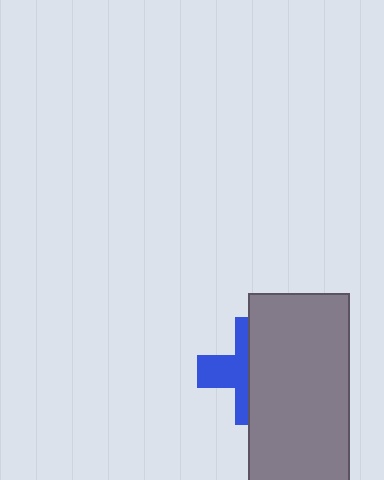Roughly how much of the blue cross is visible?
A small part of it is visible (roughly 43%).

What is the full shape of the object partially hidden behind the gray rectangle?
The partially hidden object is a blue cross.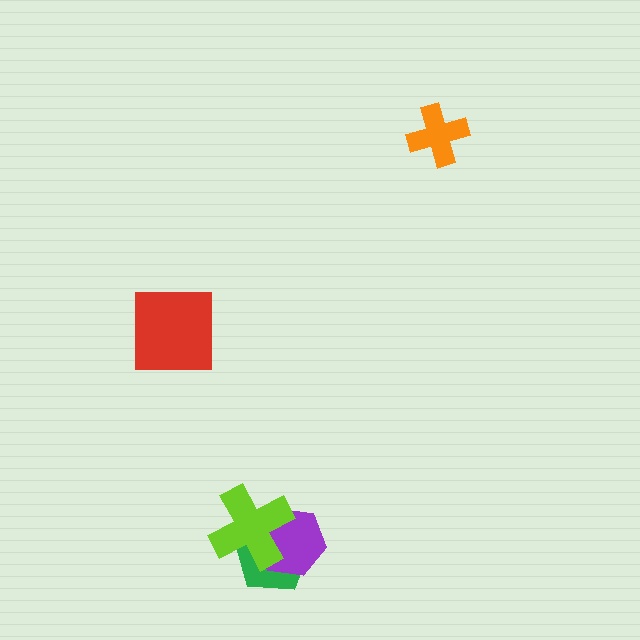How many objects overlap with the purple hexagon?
2 objects overlap with the purple hexagon.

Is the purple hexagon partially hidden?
Yes, it is partially covered by another shape.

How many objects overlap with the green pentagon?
2 objects overlap with the green pentagon.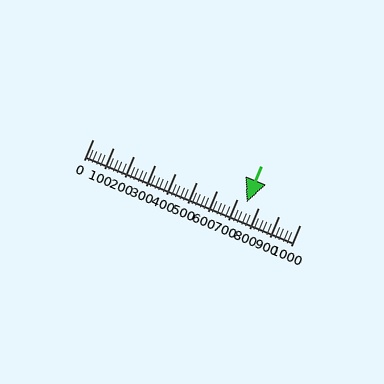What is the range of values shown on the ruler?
The ruler shows values from 0 to 1000.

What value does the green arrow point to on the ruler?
The green arrow points to approximately 743.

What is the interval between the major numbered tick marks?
The major tick marks are spaced 100 units apart.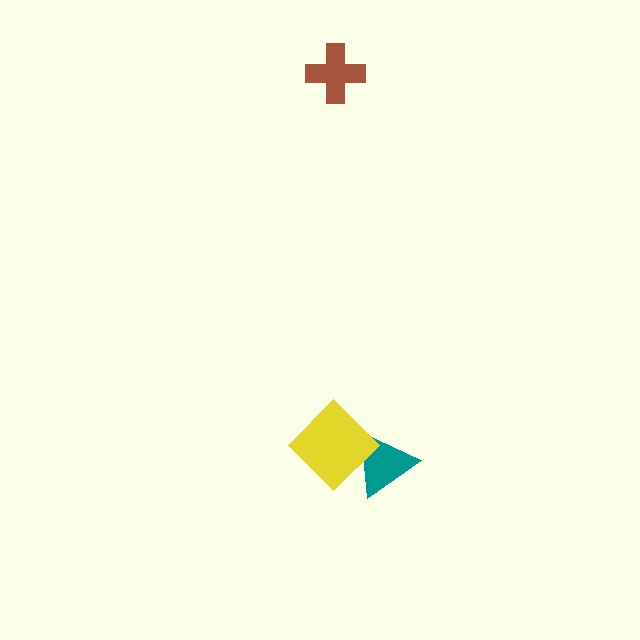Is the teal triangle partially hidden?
Yes, it is partially covered by another shape.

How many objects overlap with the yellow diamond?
1 object overlaps with the yellow diamond.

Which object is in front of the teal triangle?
The yellow diamond is in front of the teal triangle.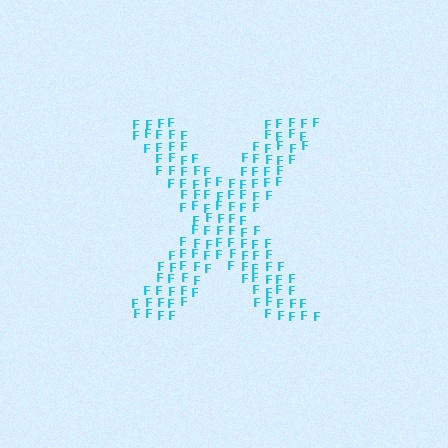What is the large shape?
The large shape is the letter X.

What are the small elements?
The small elements are letter F's.